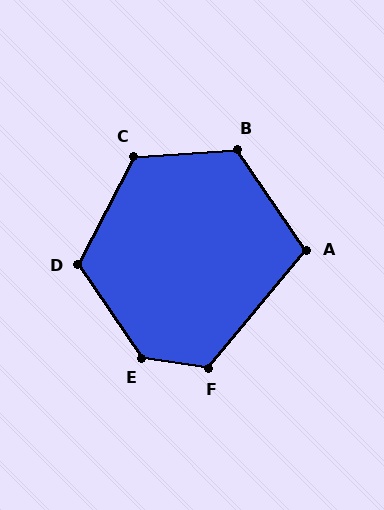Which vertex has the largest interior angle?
E, at approximately 133 degrees.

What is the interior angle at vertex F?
Approximately 121 degrees (obtuse).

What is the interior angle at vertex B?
Approximately 121 degrees (obtuse).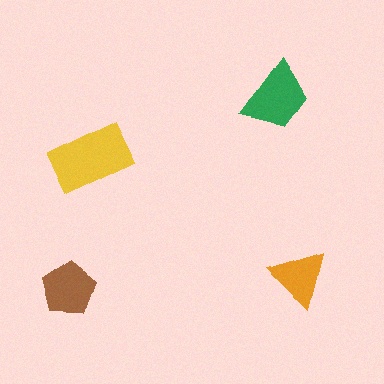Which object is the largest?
The yellow rectangle.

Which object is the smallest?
The orange triangle.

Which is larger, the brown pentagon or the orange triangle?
The brown pentagon.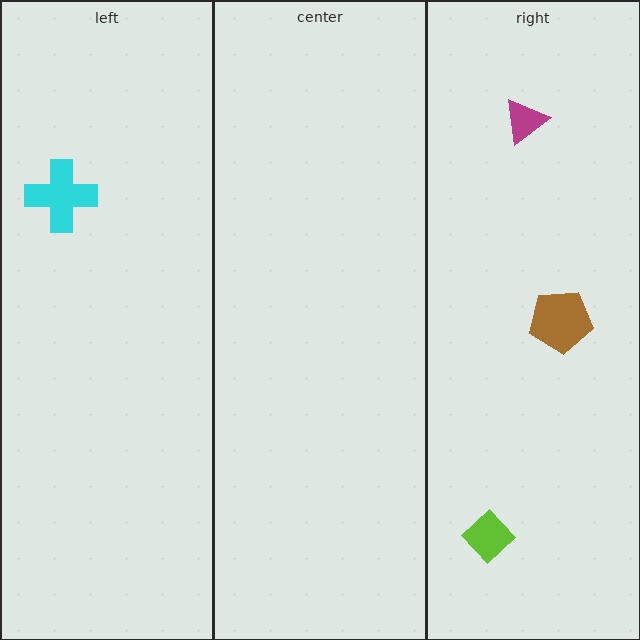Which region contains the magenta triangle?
The right region.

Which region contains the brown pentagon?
The right region.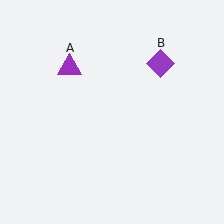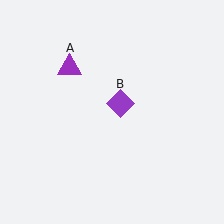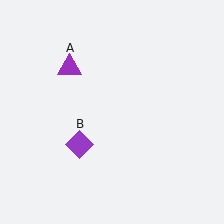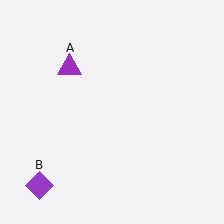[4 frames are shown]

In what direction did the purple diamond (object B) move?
The purple diamond (object B) moved down and to the left.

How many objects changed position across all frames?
1 object changed position: purple diamond (object B).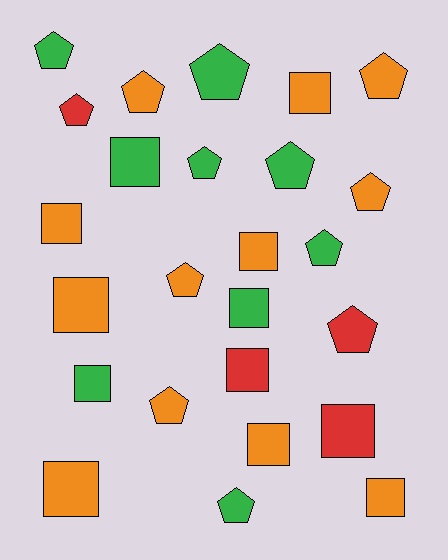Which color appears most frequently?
Orange, with 12 objects.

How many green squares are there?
There are 3 green squares.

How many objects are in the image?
There are 25 objects.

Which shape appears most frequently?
Pentagon, with 13 objects.